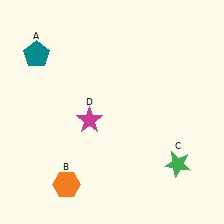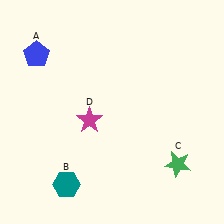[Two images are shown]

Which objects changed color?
A changed from teal to blue. B changed from orange to teal.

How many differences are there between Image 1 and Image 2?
There are 2 differences between the two images.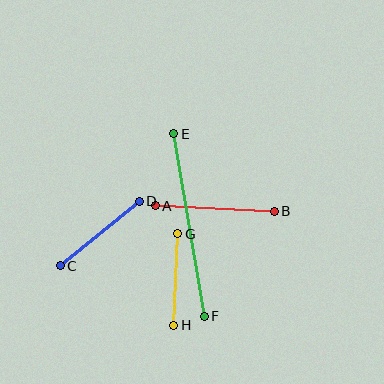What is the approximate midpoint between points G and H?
The midpoint is at approximately (176, 279) pixels.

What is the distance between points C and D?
The distance is approximately 102 pixels.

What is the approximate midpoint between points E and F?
The midpoint is at approximately (189, 225) pixels.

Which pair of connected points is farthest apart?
Points E and F are farthest apart.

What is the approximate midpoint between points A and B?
The midpoint is at approximately (215, 208) pixels.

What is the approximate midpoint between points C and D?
The midpoint is at approximately (100, 234) pixels.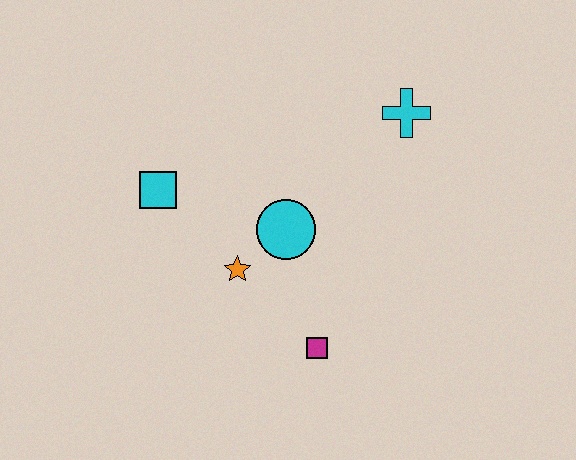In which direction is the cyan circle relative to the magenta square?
The cyan circle is above the magenta square.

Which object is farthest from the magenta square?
The cyan cross is farthest from the magenta square.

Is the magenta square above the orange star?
No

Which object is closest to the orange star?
The cyan circle is closest to the orange star.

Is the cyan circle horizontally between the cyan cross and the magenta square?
No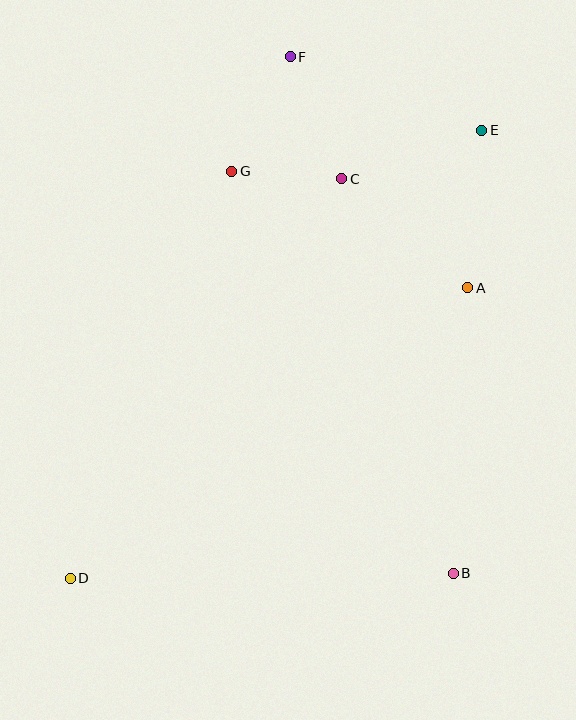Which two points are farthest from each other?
Points D and E are farthest from each other.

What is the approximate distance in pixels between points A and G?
The distance between A and G is approximately 263 pixels.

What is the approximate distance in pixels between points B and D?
The distance between B and D is approximately 383 pixels.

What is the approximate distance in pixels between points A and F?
The distance between A and F is approximately 292 pixels.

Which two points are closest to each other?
Points C and G are closest to each other.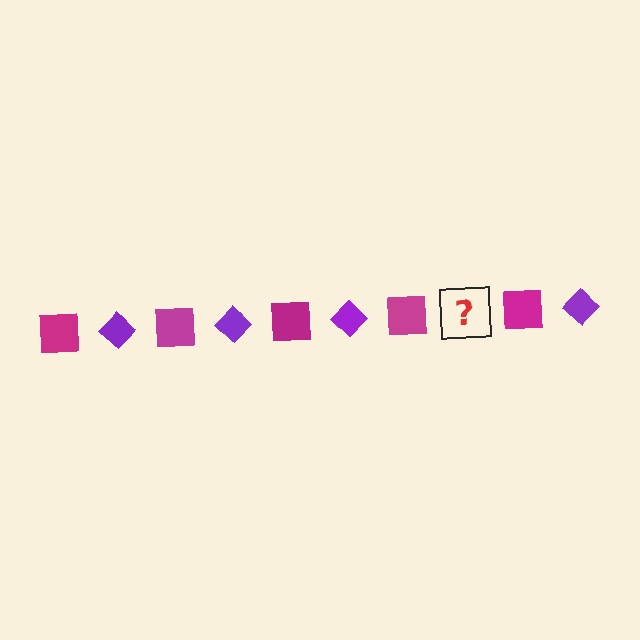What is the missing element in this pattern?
The missing element is a purple diamond.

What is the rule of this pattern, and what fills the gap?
The rule is that the pattern alternates between magenta square and purple diamond. The gap should be filled with a purple diamond.